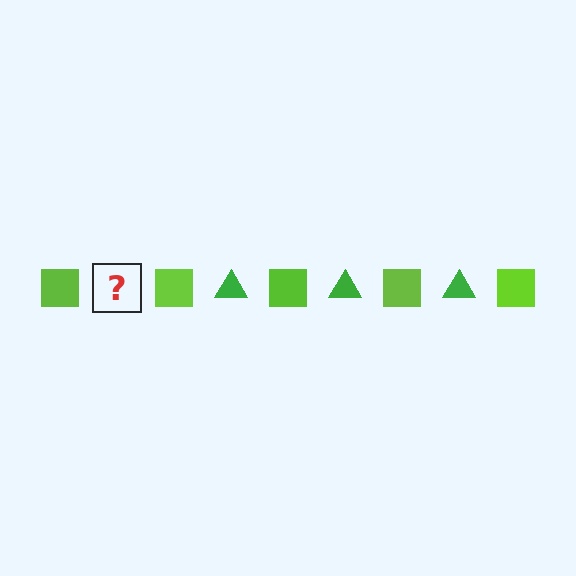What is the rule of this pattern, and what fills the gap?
The rule is that the pattern alternates between lime square and green triangle. The gap should be filled with a green triangle.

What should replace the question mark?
The question mark should be replaced with a green triangle.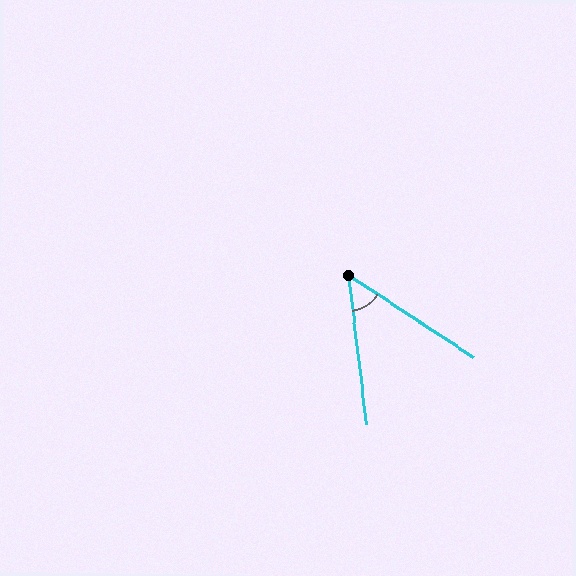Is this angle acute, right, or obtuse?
It is acute.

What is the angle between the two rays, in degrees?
Approximately 50 degrees.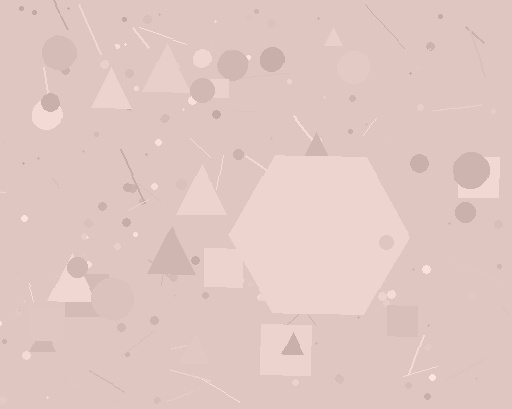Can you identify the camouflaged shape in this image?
The camouflaged shape is a hexagon.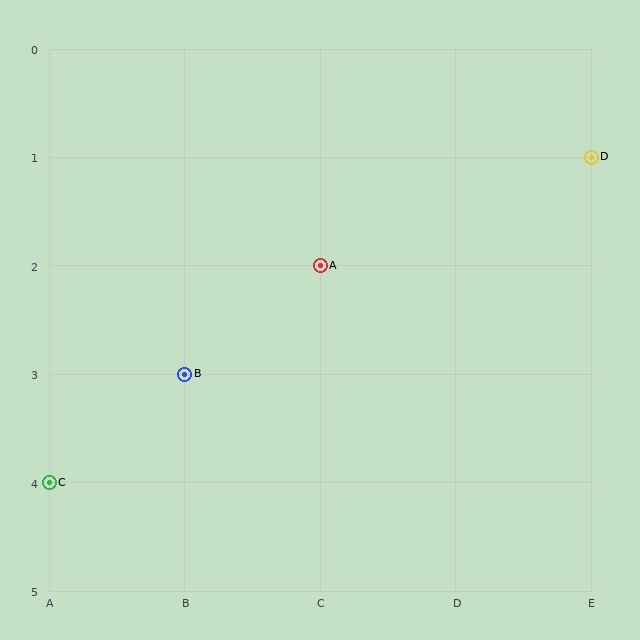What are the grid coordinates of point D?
Point D is at grid coordinates (E, 1).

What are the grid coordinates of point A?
Point A is at grid coordinates (C, 2).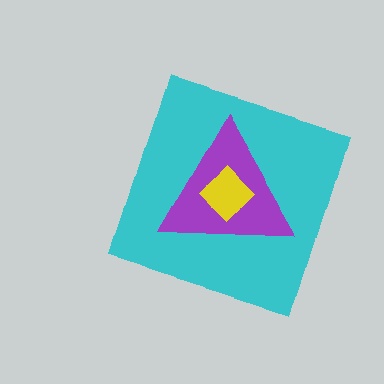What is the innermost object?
The yellow diamond.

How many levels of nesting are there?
3.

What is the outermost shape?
The cyan diamond.